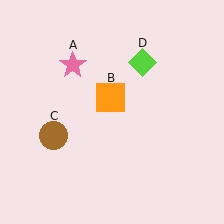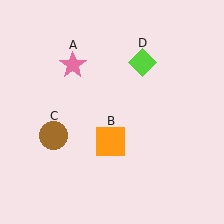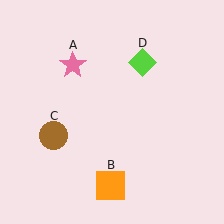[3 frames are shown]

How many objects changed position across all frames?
1 object changed position: orange square (object B).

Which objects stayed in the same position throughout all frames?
Pink star (object A) and brown circle (object C) and lime diamond (object D) remained stationary.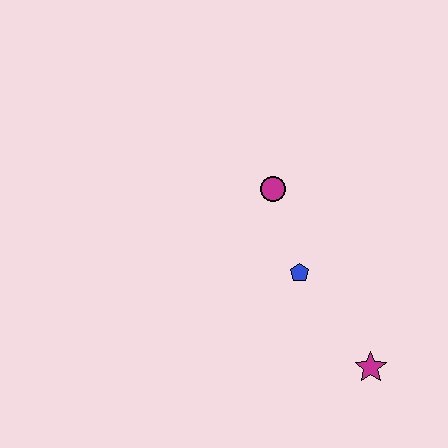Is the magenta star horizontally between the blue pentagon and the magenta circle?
No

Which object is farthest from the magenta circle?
The magenta star is farthest from the magenta circle.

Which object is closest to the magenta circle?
The blue pentagon is closest to the magenta circle.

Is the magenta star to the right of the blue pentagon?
Yes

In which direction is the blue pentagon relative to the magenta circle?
The blue pentagon is below the magenta circle.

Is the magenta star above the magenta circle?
No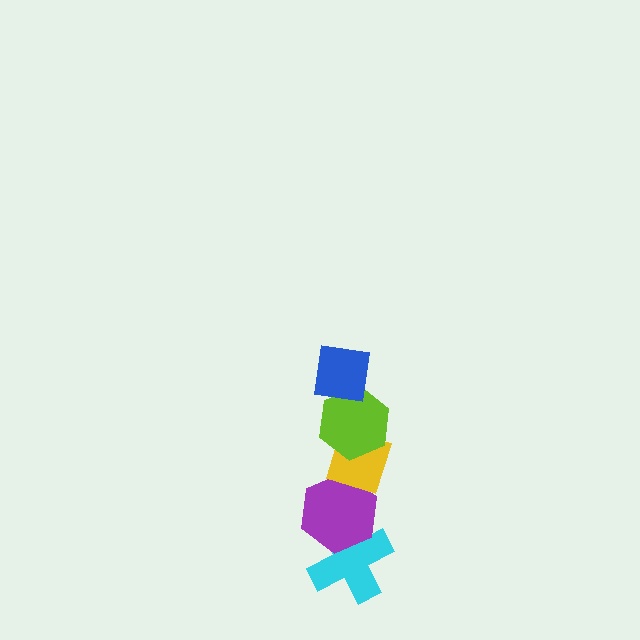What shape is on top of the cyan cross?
The purple hexagon is on top of the cyan cross.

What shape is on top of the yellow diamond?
The lime hexagon is on top of the yellow diamond.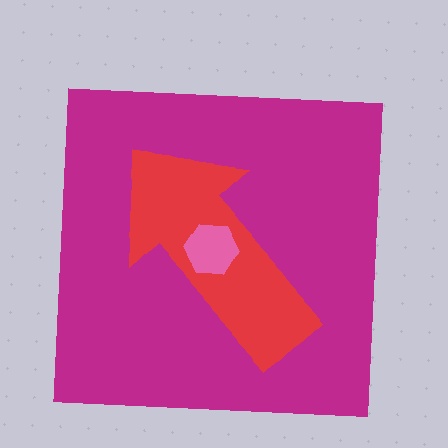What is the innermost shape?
The pink hexagon.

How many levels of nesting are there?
3.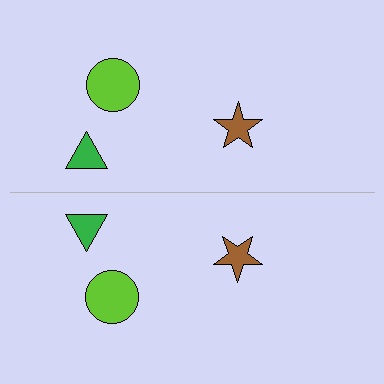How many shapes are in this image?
There are 6 shapes in this image.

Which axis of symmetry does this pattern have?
The pattern has a horizontal axis of symmetry running through the center of the image.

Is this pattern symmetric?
Yes, this pattern has bilateral (reflection) symmetry.